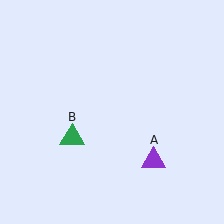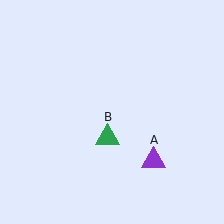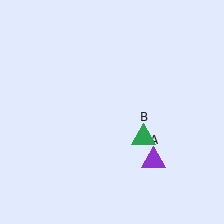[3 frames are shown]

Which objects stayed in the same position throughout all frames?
Purple triangle (object A) remained stationary.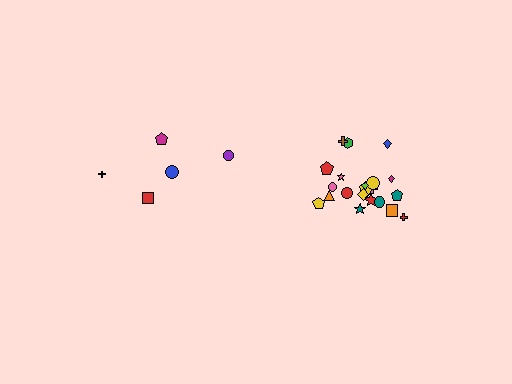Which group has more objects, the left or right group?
The right group.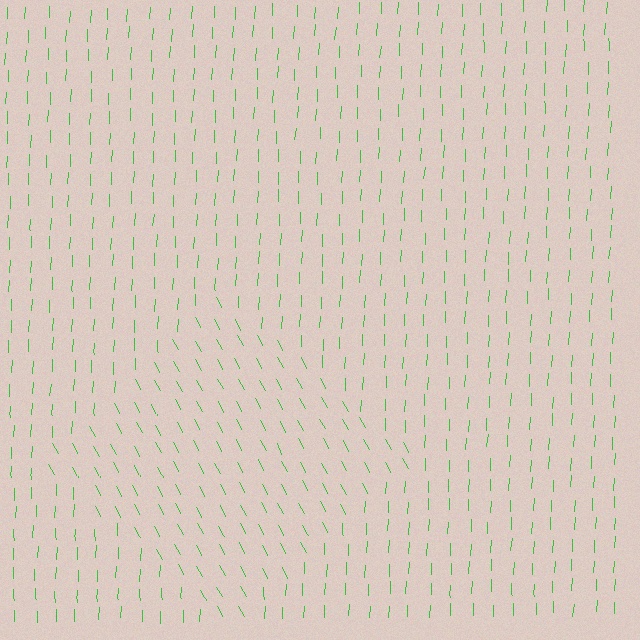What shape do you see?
I see a diamond.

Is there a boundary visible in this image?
Yes, there is a texture boundary formed by a change in line orientation.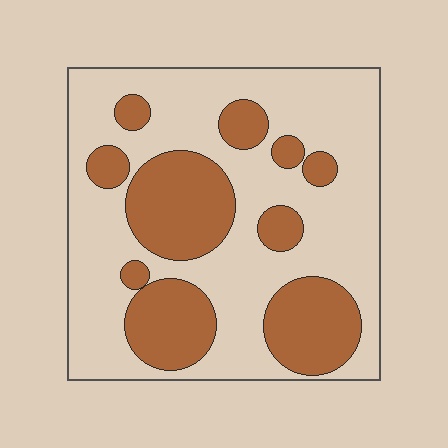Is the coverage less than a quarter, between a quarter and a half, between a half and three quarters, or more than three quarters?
Between a quarter and a half.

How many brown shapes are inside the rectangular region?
10.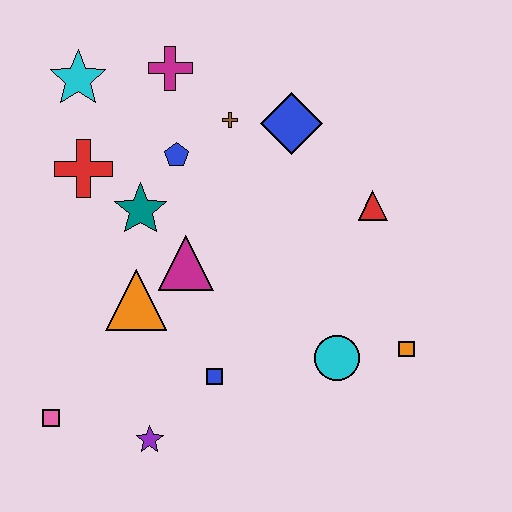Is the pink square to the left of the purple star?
Yes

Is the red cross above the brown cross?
No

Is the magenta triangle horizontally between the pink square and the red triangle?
Yes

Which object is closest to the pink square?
The purple star is closest to the pink square.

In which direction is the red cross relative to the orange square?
The red cross is to the left of the orange square.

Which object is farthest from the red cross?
The orange square is farthest from the red cross.